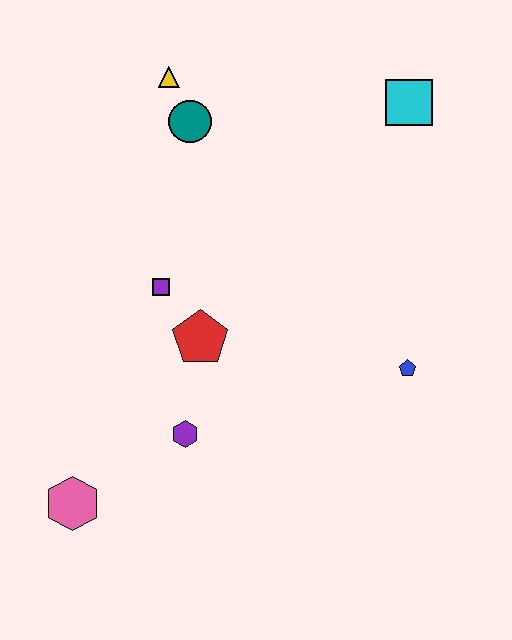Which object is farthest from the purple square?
The cyan square is farthest from the purple square.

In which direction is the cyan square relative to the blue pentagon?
The cyan square is above the blue pentagon.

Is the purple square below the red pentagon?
No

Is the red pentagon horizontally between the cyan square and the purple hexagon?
Yes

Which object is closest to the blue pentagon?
The red pentagon is closest to the blue pentagon.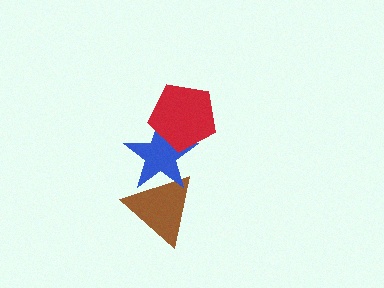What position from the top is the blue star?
The blue star is 2nd from the top.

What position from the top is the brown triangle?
The brown triangle is 3rd from the top.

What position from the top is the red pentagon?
The red pentagon is 1st from the top.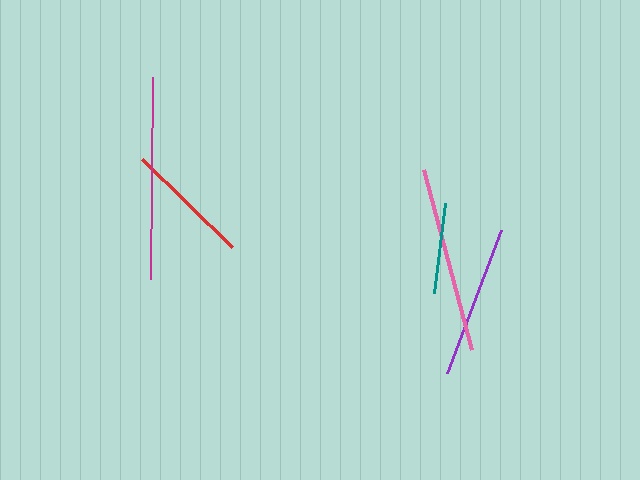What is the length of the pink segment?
The pink segment is approximately 186 pixels long.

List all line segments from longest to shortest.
From longest to shortest: magenta, pink, purple, red, teal.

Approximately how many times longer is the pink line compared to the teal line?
The pink line is approximately 2.1 times the length of the teal line.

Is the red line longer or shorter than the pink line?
The pink line is longer than the red line.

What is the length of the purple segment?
The purple segment is approximately 153 pixels long.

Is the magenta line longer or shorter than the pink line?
The magenta line is longer than the pink line.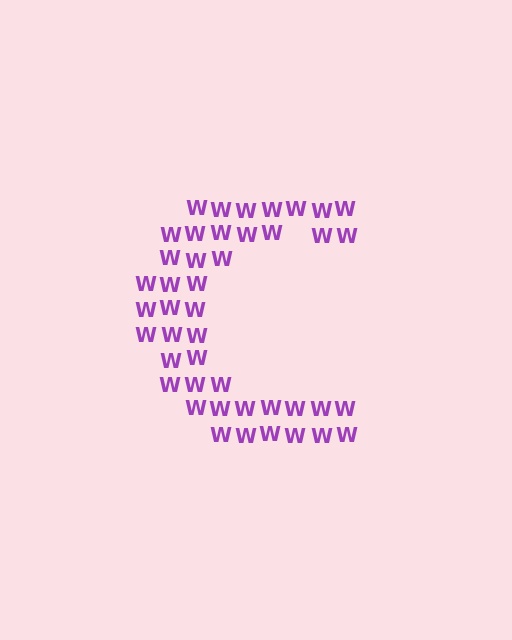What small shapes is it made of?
It is made of small letter W's.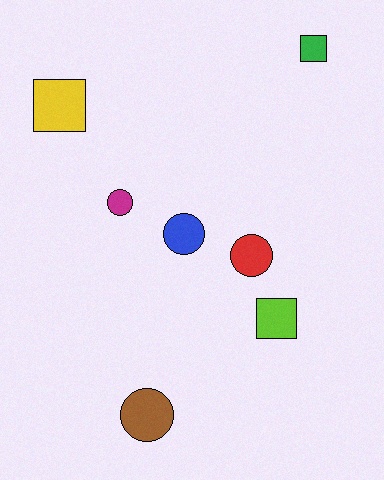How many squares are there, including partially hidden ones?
There are 3 squares.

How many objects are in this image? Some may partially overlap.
There are 7 objects.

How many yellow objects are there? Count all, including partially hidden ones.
There is 1 yellow object.